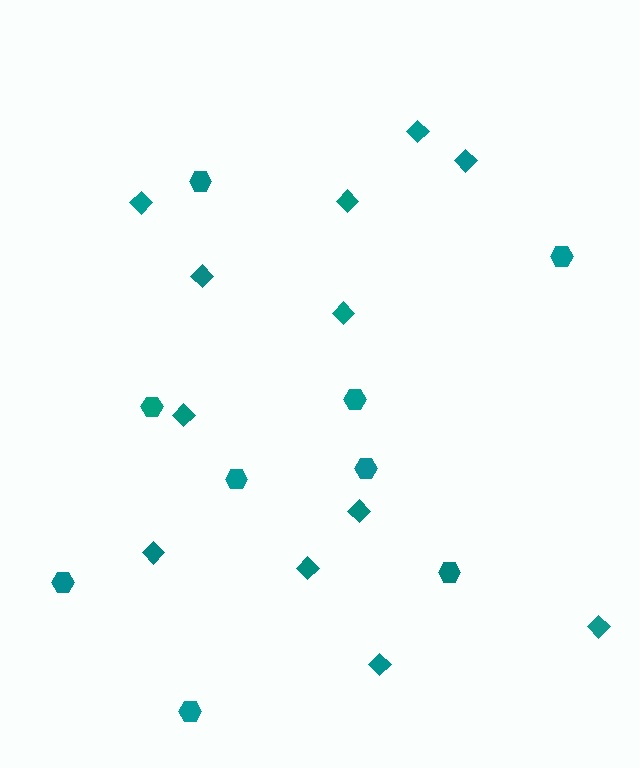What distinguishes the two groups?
There are 2 groups: one group of diamonds (12) and one group of hexagons (9).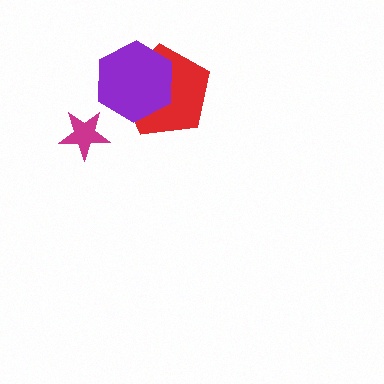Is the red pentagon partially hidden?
Yes, it is partially covered by another shape.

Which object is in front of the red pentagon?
The purple hexagon is in front of the red pentagon.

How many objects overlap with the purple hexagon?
1 object overlaps with the purple hexagon.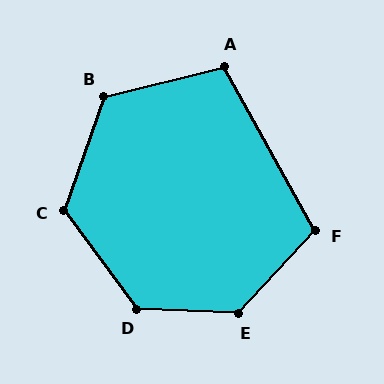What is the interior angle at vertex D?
Approximately 129 degrees (obtuse).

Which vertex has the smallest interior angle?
A, at approximately 105 degrees.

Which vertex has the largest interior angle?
E, at approximately 131 degrees.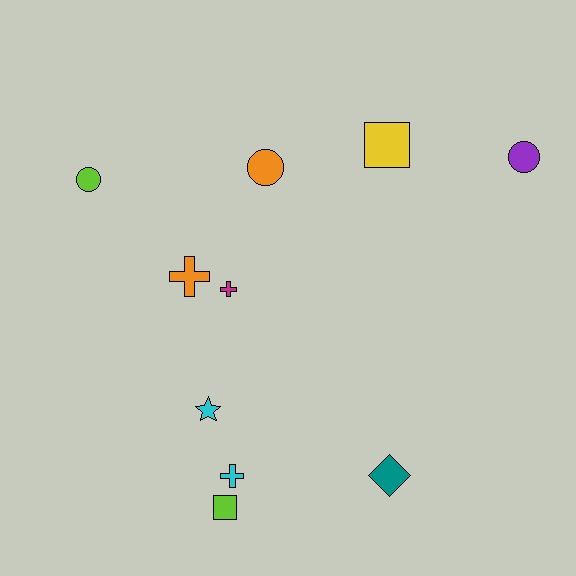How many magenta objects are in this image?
There is 1 magenta object.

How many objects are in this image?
There are 10 objects.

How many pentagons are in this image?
There are no pentagons.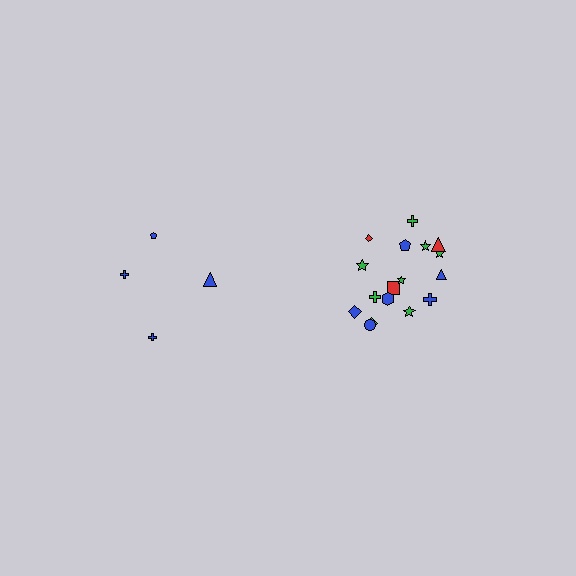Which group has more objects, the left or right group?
The right group.